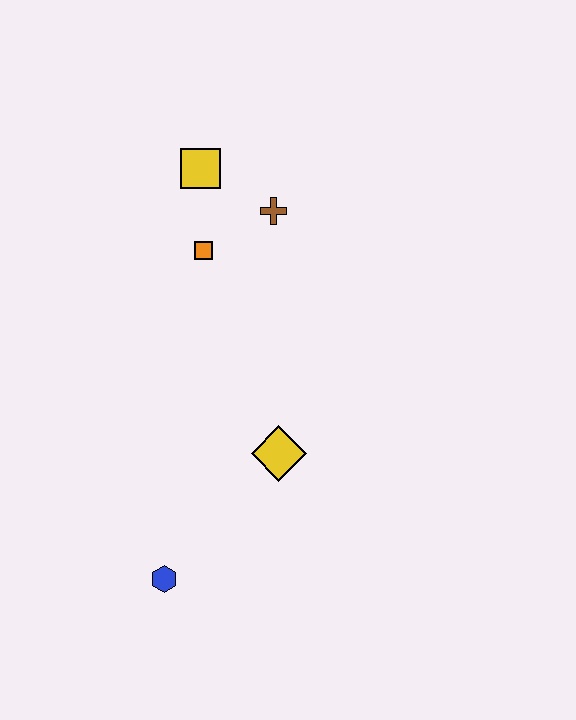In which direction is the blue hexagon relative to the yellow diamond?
The blue hexagon is below the yellow diamond.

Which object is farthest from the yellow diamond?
The yellow square is farthest from the yellow diamond.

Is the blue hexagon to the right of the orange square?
No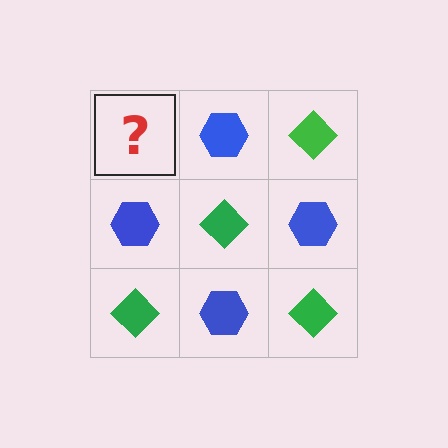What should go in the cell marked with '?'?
The missing cell should contain a green diamond.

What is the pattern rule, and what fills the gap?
The rule is that it alternates green diamond and blue hexagon in a checkerboard pattern. The gap should be filled with a green diamond.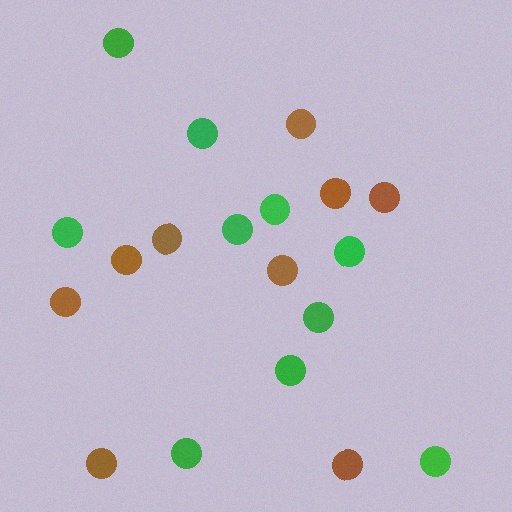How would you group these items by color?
There are 2 groups: one group of green circles (10) and one group of brown circles (9).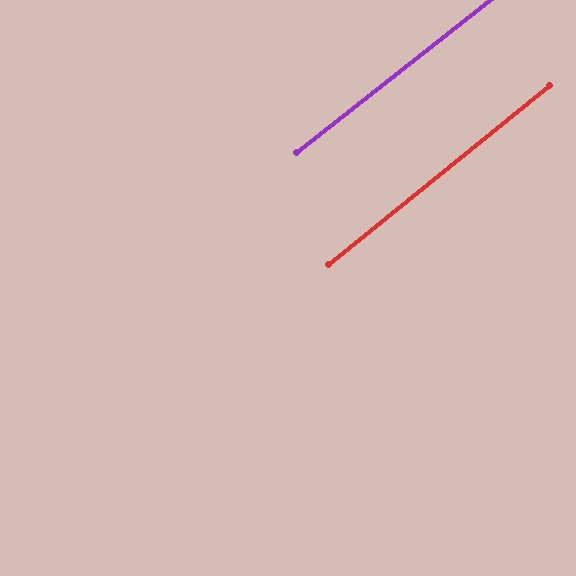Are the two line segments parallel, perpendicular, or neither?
Parallel — their directions differ by only 0.3°.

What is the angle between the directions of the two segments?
Approximately 0 degrees.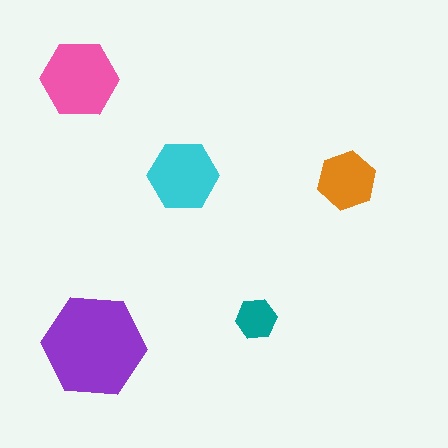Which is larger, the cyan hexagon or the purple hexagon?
The purple one.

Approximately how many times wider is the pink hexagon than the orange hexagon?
About 1.5 times wider.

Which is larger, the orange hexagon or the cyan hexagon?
The cyan one.